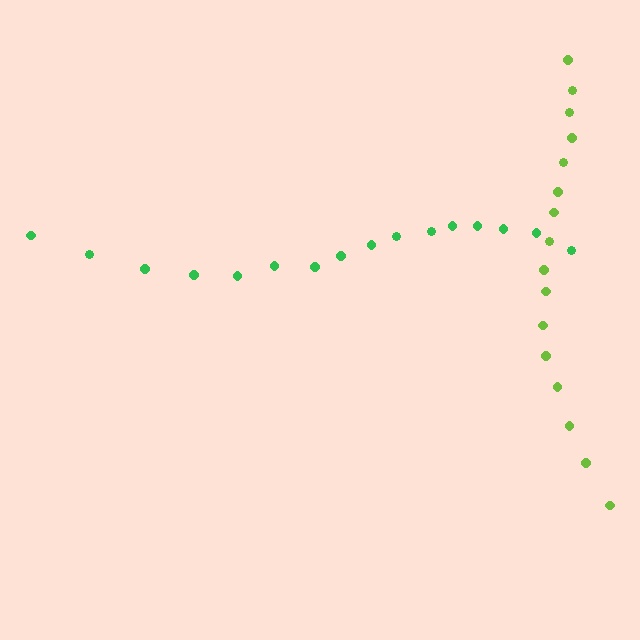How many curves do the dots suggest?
There are 2 distinct paths.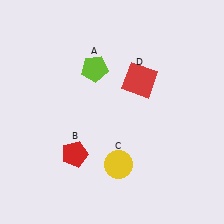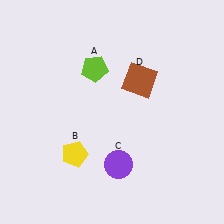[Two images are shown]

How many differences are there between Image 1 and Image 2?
There are 3 differences between the two images.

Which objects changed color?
B changed from red to yellow. C changed from yellow to purple. D changed from red to brown.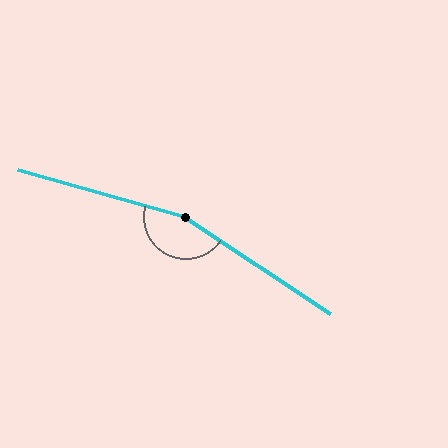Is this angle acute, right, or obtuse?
It is obtuse.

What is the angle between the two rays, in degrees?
Approximately 162 degrees.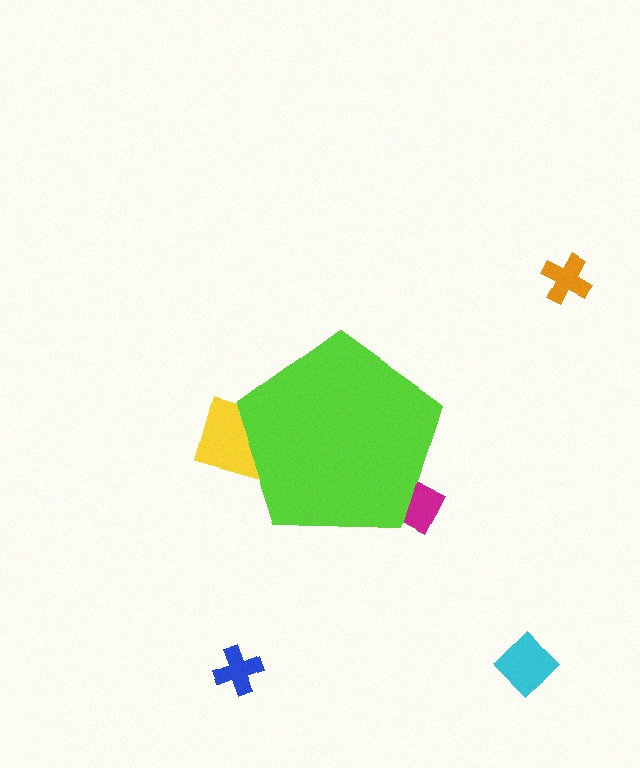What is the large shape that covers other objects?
A lime pentagon.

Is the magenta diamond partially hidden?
Yes, the magenta diamond is partially hidden behind the lime pentagon.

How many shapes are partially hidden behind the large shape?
2 shapes are partially hidden.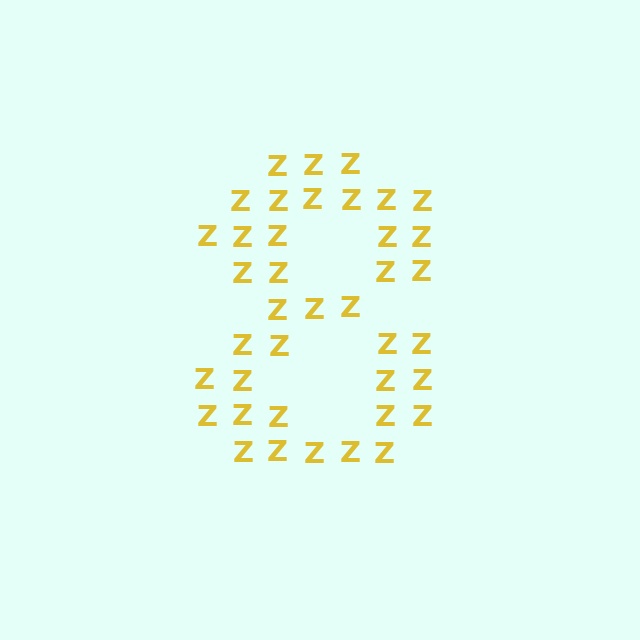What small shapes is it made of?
It is made of small letter Z's.